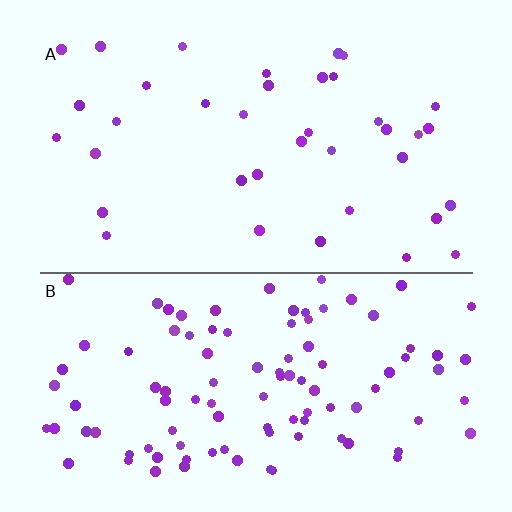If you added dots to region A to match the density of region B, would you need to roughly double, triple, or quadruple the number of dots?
Approximately triple.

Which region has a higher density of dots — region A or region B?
B (the bottom).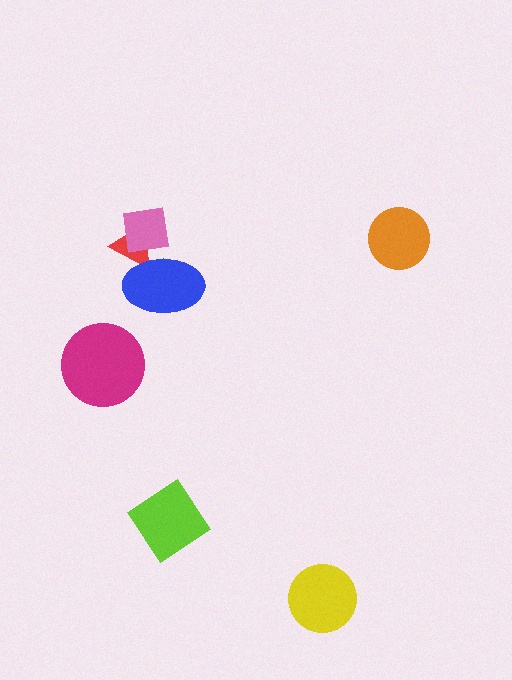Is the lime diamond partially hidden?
No, no other shape covers it.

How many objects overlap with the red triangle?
2 objects overlap with the red triangle.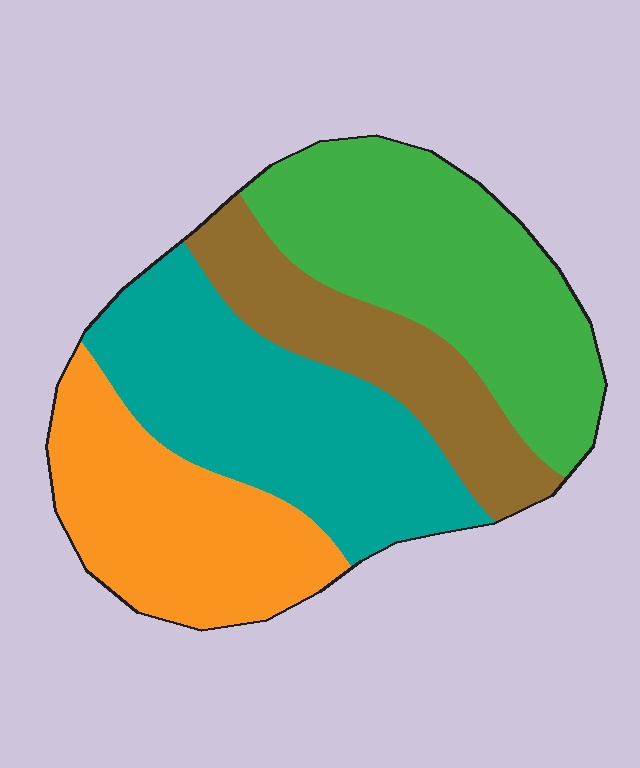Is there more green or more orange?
Green.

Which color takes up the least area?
Brown, at roughly 15%.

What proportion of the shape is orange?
Orange takes up about one quarter (1/4) of the shape.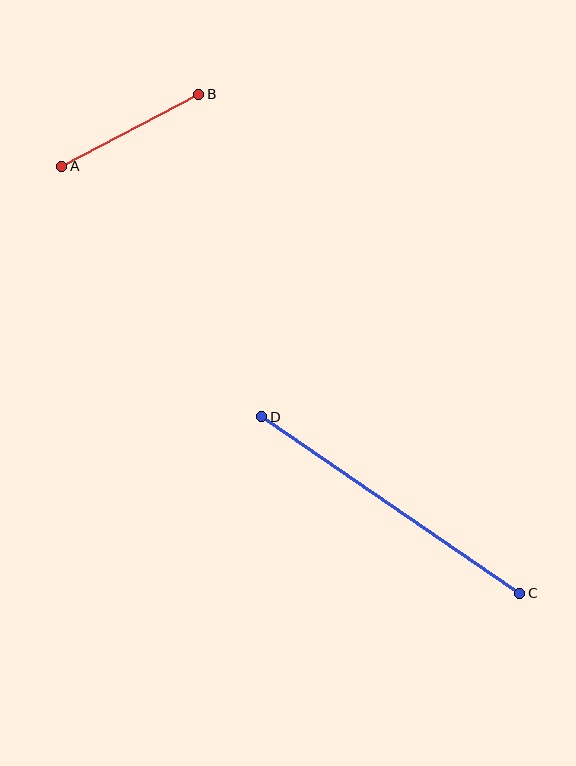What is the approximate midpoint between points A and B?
The midpoint is at approximately (130, 130) pixels.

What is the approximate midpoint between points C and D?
The midpoint is at approximately (391, 505) pixels.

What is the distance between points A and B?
The distance is approximately 155 pixels.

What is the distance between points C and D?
The distance is approximately 312 pixels.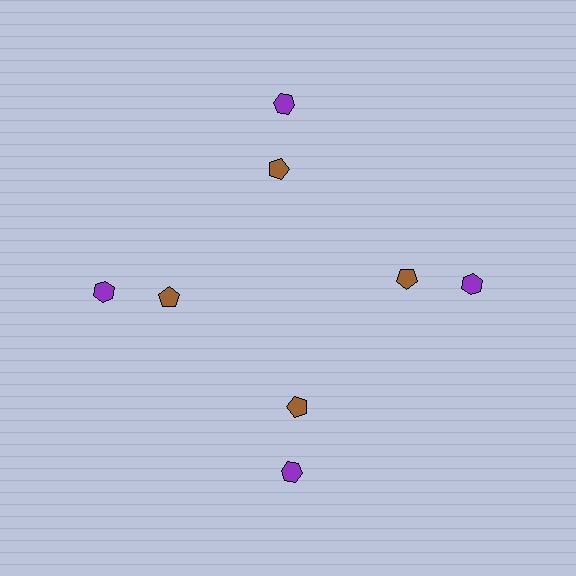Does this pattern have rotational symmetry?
Yes, this pattern has 4-fold rotational symmetry. It looks the same after rotating 90 degrees around the center.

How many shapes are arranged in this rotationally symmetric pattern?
There are 8 shapes, arranged in 4 groups of 2.